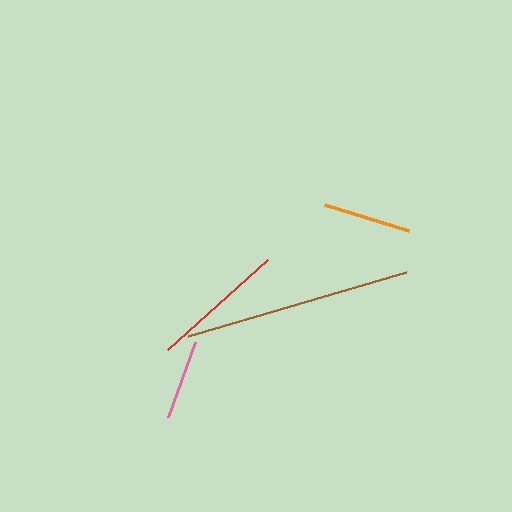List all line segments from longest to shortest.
From longest to shortest: brown, red, orange, pink.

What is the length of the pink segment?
The pink segment is approximately 80 pixels long.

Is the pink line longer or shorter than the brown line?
The brown line is longer than the pink line.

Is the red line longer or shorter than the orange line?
The red line is longer than the orange line.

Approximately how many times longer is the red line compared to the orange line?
The red line is approximately 1.5 times the length of the orange line.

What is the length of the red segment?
The red segment is approximately 134 pixels long.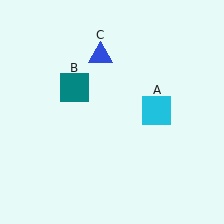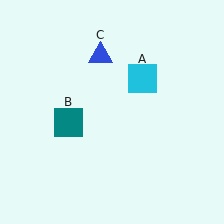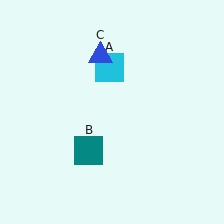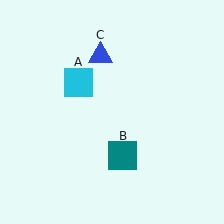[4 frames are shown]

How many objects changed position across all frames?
2 objects changed position: cyan square (object A), teal square (object B).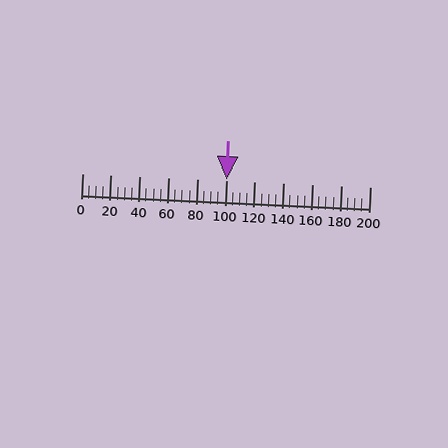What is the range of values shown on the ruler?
The ruler shows values from 0 to 200.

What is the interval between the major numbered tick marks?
The major tick marks are spaced 20 units apart.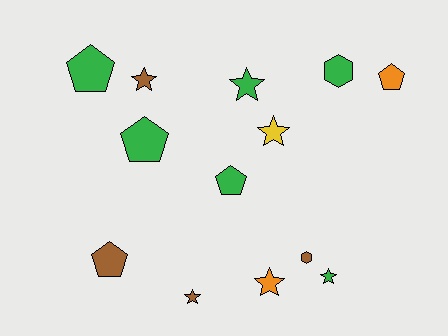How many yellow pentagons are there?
There are no yellow pentagons.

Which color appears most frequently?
Green, with 6 objects.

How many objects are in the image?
There are 13 objects.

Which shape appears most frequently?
Star, with 6 objects.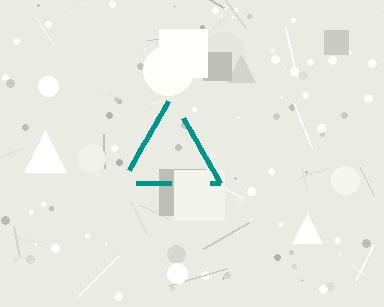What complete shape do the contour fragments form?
The contour fragments form a triangle.